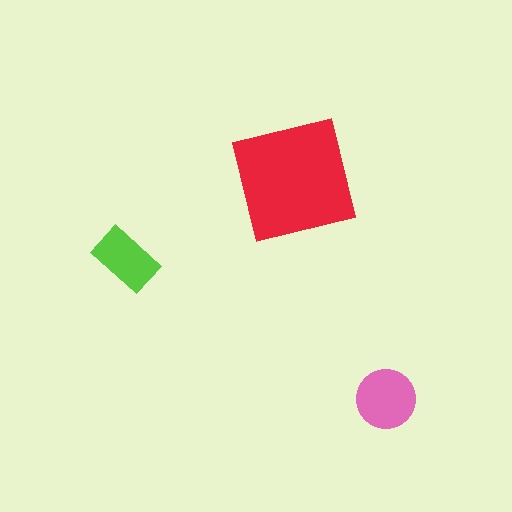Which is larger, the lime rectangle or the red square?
The red square.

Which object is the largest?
The red square.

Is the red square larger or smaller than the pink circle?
Larger.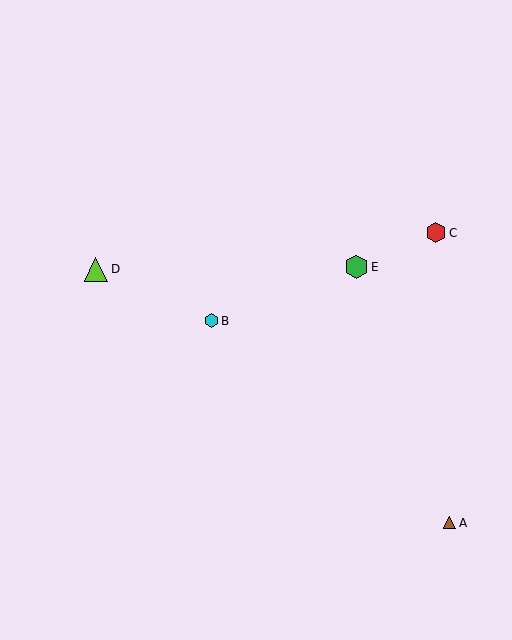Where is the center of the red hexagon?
The center of the red hexagon is at (436, 233).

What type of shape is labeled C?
Shape C is a red hexagon.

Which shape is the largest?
The lime triangle (labeled D) is the largest.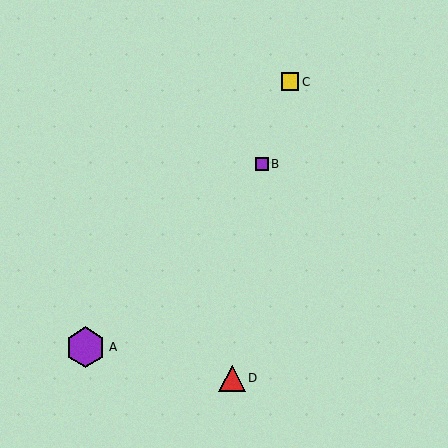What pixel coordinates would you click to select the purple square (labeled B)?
Click at (262, 164) to select the purple square B.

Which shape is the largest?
The purple hexagon (labeled A) is the largest.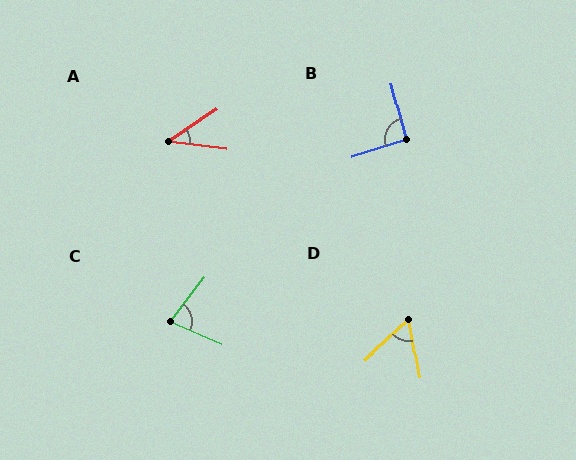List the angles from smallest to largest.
A (41°), D (57°), C (75°), B (93°).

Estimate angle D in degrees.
Approximately 57 degrees.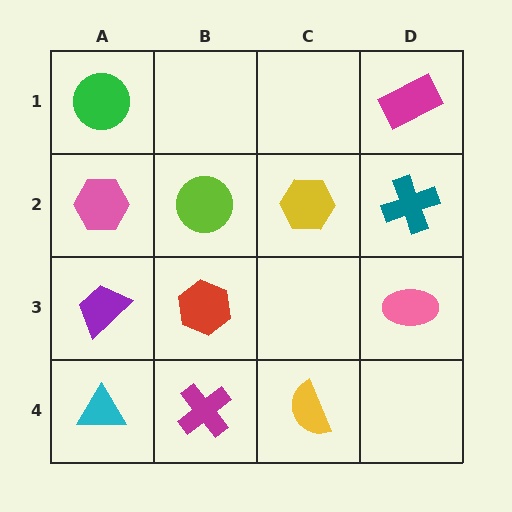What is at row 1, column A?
A green circle.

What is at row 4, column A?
A cyan triangle.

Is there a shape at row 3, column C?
No, that cell is empty.